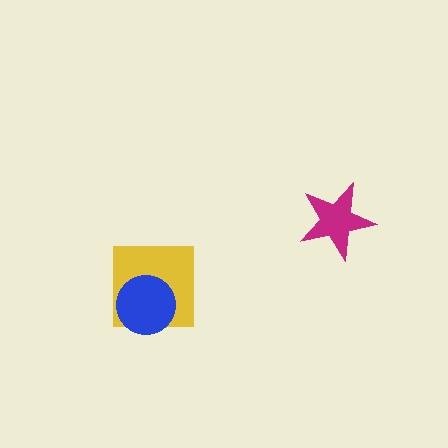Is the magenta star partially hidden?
No, no other shape covers it.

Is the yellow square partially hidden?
Yes, it is partially covered by another shape.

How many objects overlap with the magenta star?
0 objects overlap with the magenta star.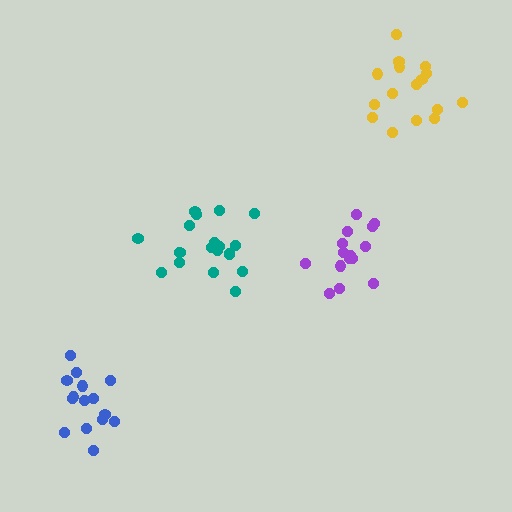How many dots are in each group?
Group 1: 20 dots, Group 2: 16 dots, Group 3: 15 dots, Group 4: 15 dots (66 total).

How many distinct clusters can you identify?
There are 4 distinct clusters.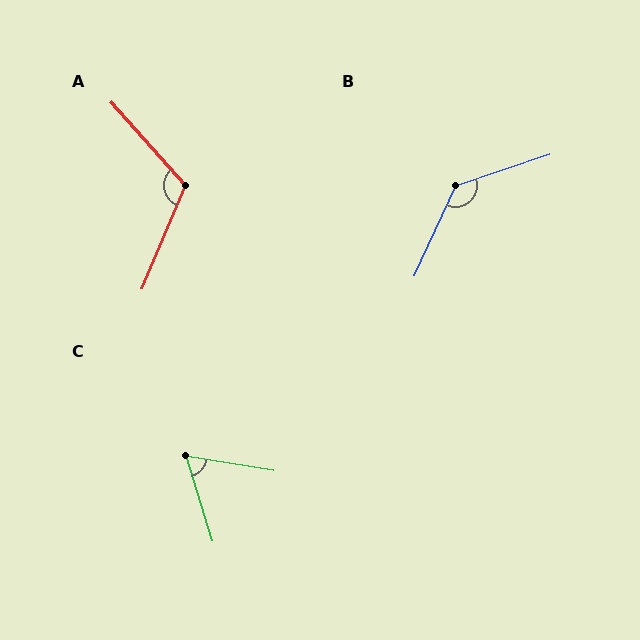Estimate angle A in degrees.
Approximately 115 degrees.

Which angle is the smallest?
C, at approximately 64 degrees.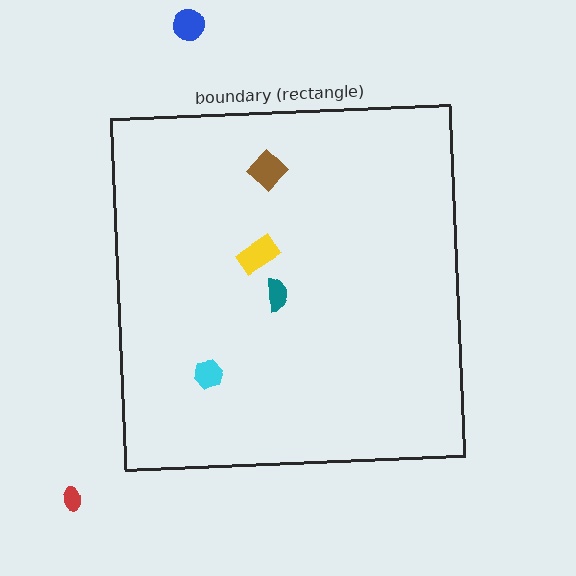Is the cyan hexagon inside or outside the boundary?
Inside.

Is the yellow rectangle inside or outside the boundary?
Inside.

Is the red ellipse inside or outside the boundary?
Outside.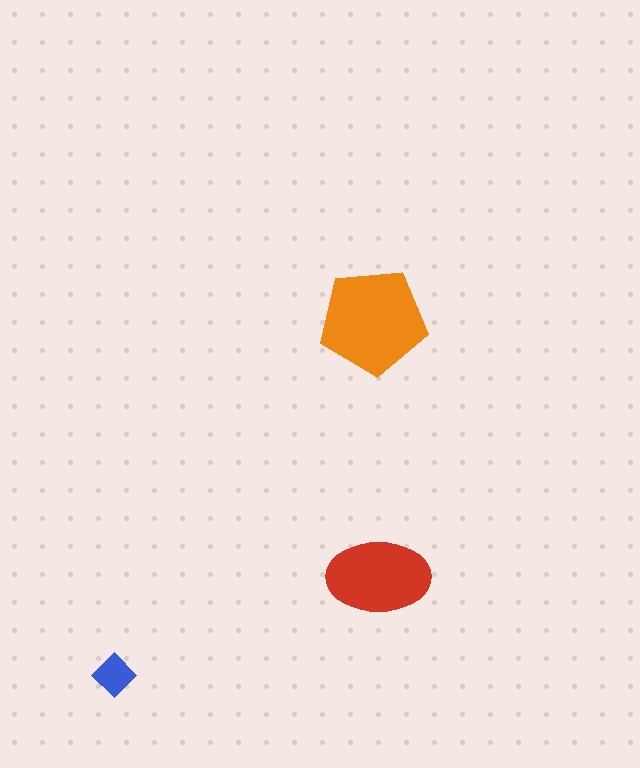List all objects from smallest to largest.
The blue diamond, the red ellipse, the orange pentagon.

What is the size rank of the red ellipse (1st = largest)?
2nd.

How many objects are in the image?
There are 3 objects in the image.